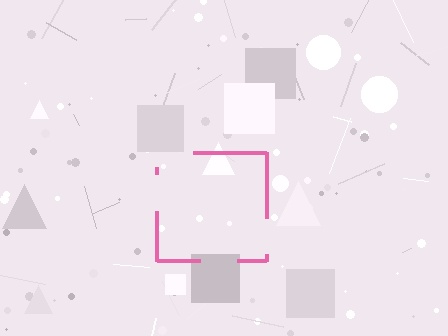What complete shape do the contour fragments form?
The contour fragments form a square.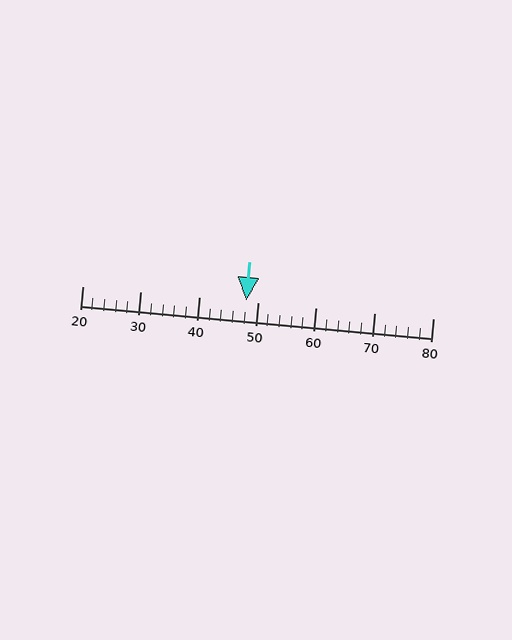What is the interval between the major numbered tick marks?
The major tick marks are spaced 10 units apart.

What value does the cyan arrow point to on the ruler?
The cyan arrow points to approximately 48.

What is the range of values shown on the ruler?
The ruler shows values from 20 to 80.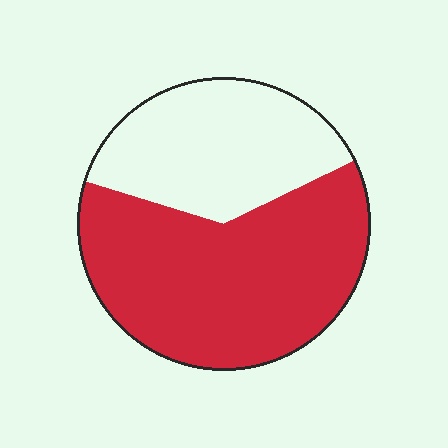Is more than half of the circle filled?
Yes.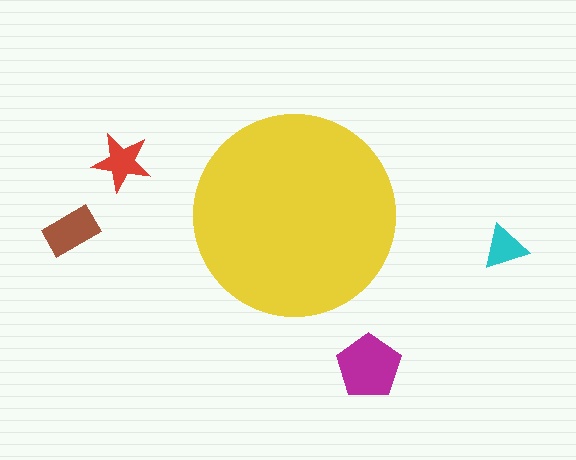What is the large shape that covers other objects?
A yellow circle.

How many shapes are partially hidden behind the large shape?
0 shapes are partially hidden.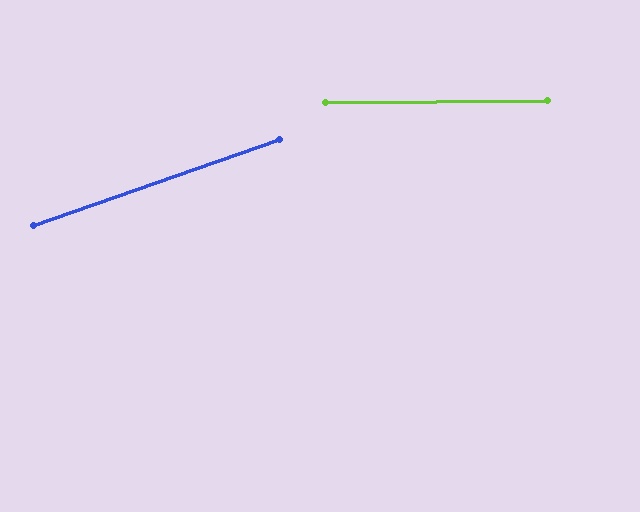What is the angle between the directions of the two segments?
Approximately 19 degrees.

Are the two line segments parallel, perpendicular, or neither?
Neither parallel nor perpendicular — they differ by about 19°.